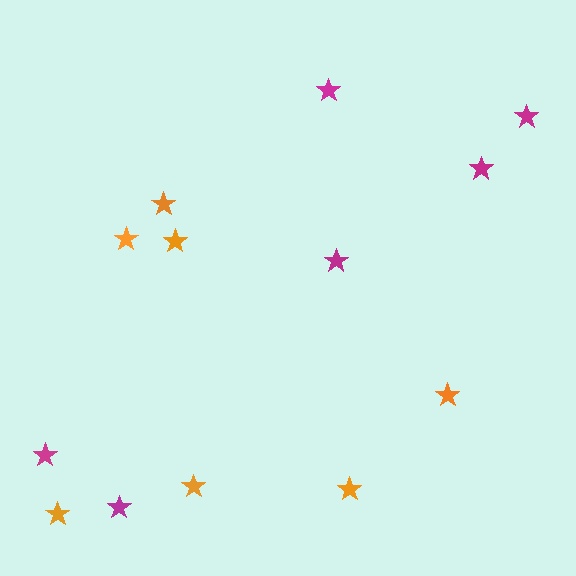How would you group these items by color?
There are 2 groups: one group of magenta stars (6) and one group of orange stars (7).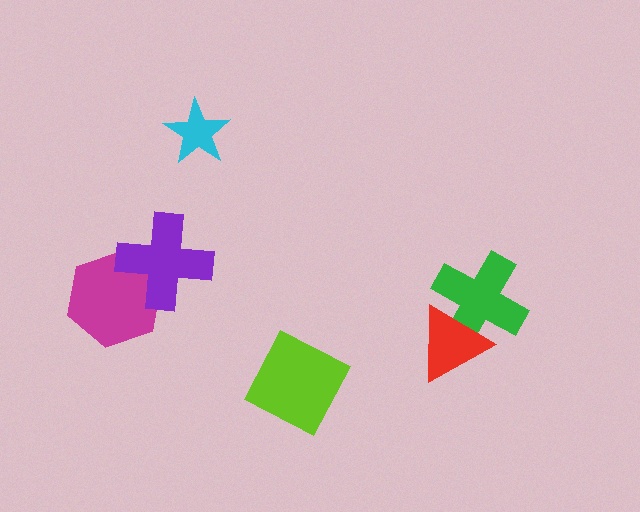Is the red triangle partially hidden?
No, no other shape covers it.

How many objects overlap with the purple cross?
1 object overlaps with the purple cross.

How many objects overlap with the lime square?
0 objects overlap with the lime square.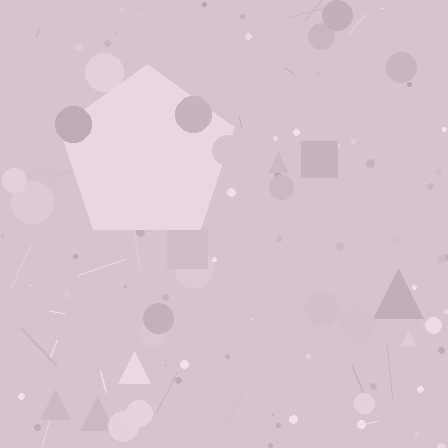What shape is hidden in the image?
A pentagon is hidden in the image.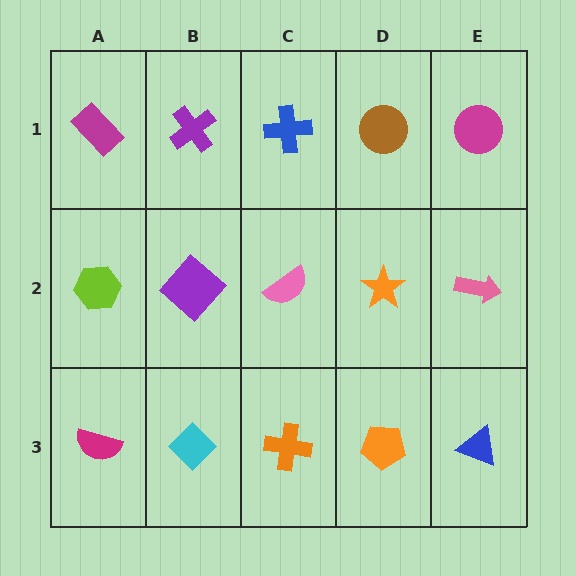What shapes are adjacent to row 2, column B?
A purple cross (row 1, column B), a cyan diamond (row 3, column B), a lime hexagon (row 2, column A), a pink semicircle (row 2, column C).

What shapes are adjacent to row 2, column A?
A magenta rectangle (row 1, column A), a magenta semicircle (row 3, column A), a purple diamond (row 2, column B).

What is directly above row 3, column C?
A pink semicircle.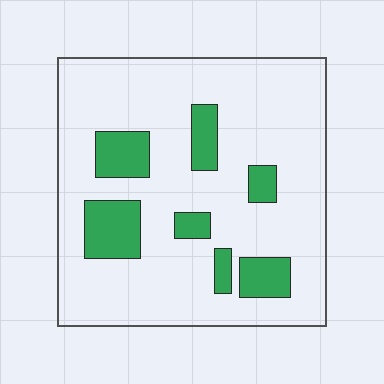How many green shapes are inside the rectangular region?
7.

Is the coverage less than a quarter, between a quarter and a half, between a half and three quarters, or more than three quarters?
Less than a quarter.